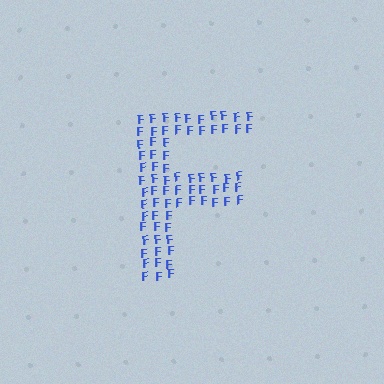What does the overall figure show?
The overall figure shows the letter F.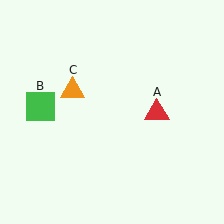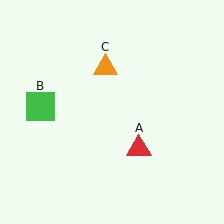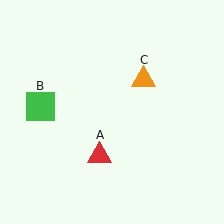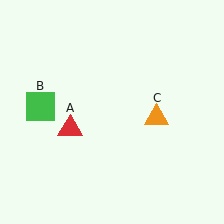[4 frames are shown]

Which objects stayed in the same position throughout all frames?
Green square (object B) remained stationary.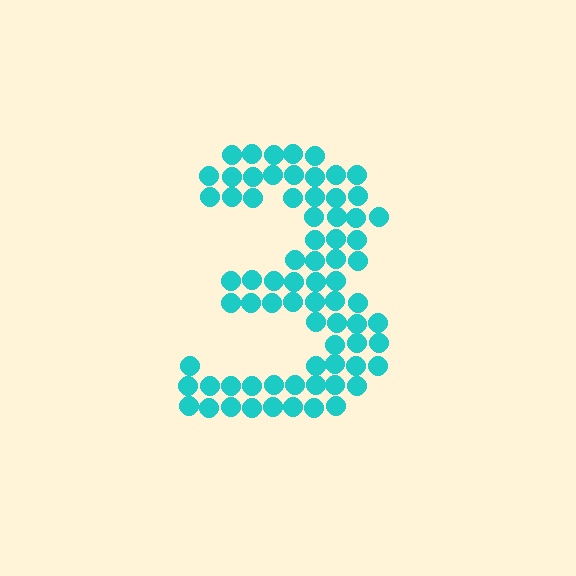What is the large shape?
The large shape is the digit 3.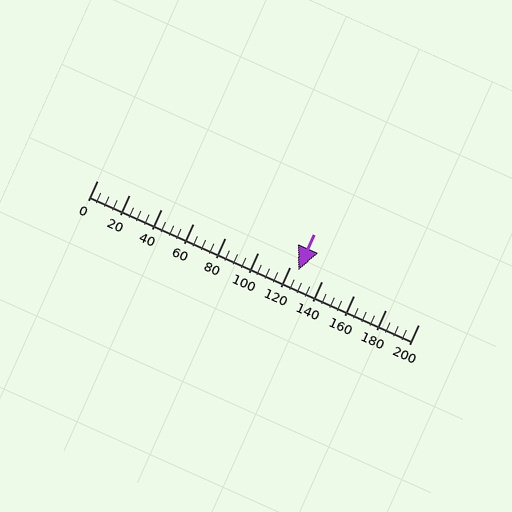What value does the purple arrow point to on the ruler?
The purple arrow points to approximately 125.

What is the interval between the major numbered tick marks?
The major tick marks are spaced 20 units apart.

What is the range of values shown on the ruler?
The ruler shows values from 0 to 200.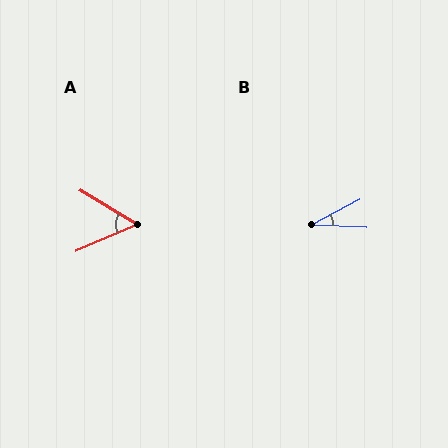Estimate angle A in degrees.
Approximately 54 degrees.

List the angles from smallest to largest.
B (31°), A (54°).